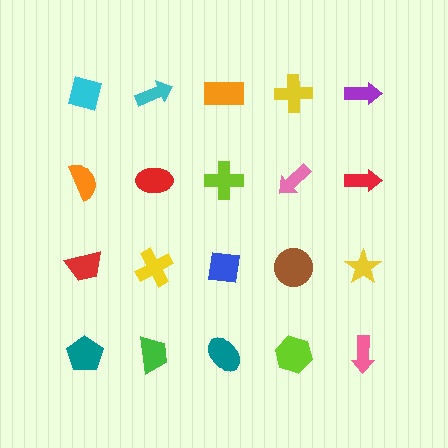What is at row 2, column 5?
A red arrow.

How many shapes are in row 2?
5 shapes.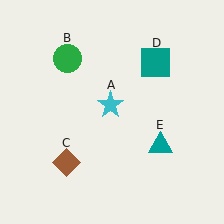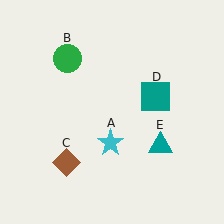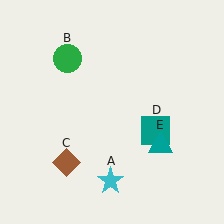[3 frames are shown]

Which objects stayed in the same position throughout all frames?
Green circle (object B) and brown diamond (object C) and teal triangle (object E) remained stationary.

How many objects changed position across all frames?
2 objects changed position: cyan star (object A), teal square (object D).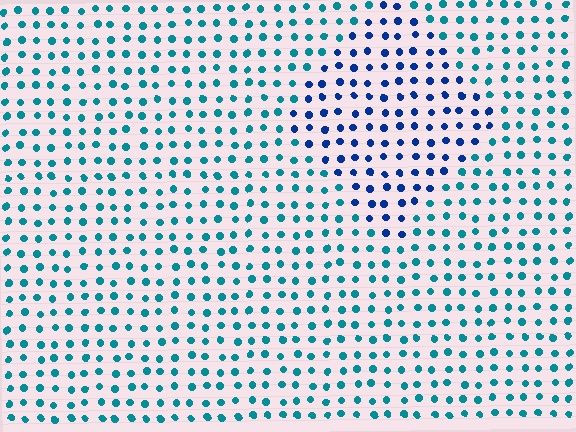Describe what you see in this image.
The image is filled with small teal elements in a uniform arrangement. A diamond-shaped region is visible where the elements are tinted to a slightly different hue, forming a subtle color boundary.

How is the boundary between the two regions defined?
The boundary is defined purely by a slight shift in hue (about 38 degrees). Spacing, size, and orientation are identical on both sides.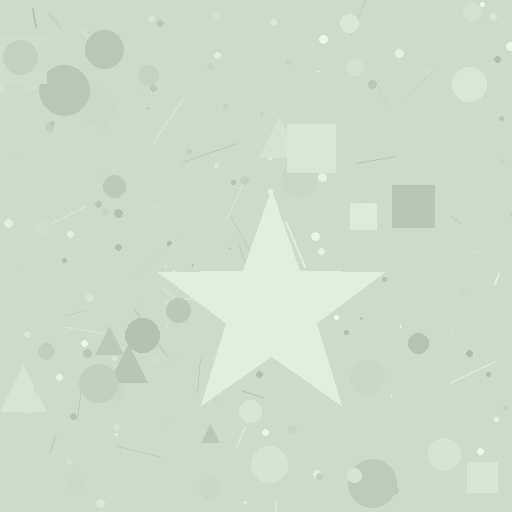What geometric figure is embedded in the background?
A star is embedded in the background.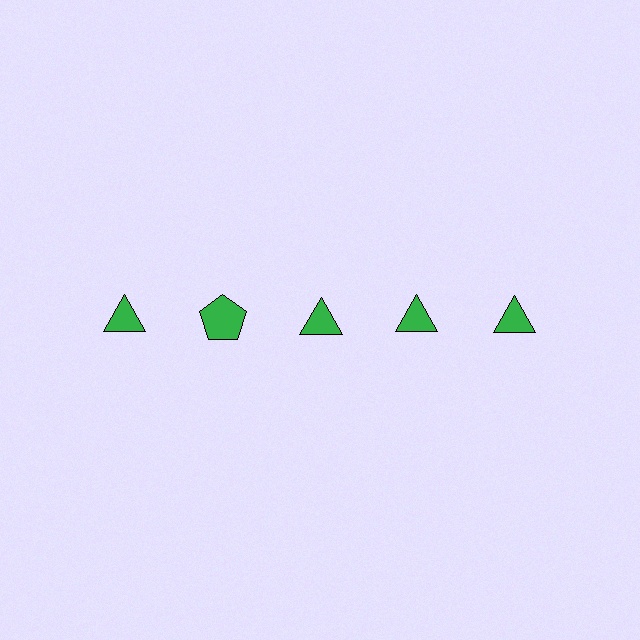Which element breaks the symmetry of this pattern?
The green pentagon in the top row, second from left column breaks the symmetry. All other shapes are green triangles.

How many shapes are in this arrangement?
There are 5 shapes arranged in a grid pattern.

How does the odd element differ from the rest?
It has a different shape: pentagon instead of triangle.